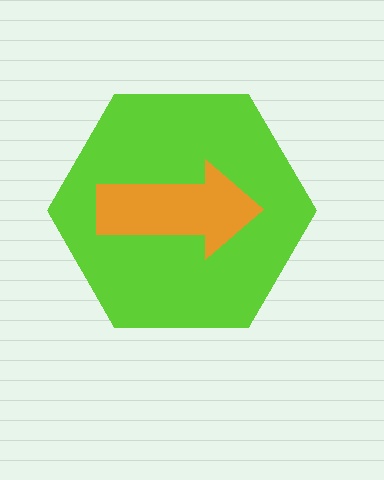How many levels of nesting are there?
2.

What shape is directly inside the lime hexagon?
The orange arrow.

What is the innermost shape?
The orange arrow.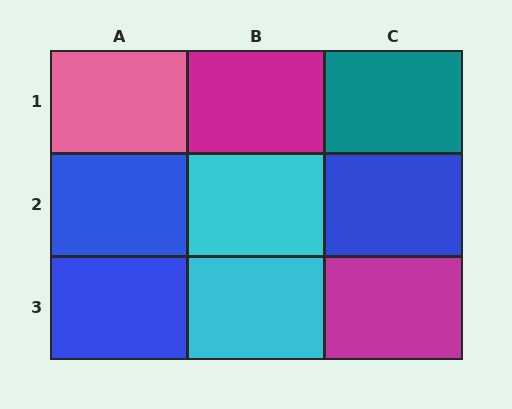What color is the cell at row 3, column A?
Blue.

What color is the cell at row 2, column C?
Blue.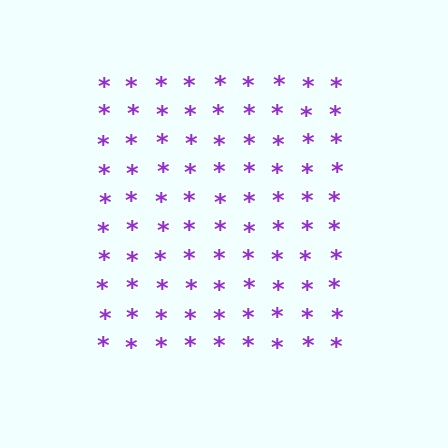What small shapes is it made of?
It is made of small asterisks.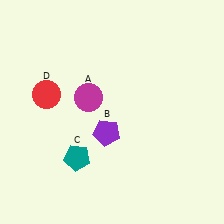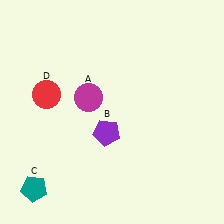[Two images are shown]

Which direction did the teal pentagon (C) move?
The teal pentagon (C) moved left.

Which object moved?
The teal pentagon (C) moved left.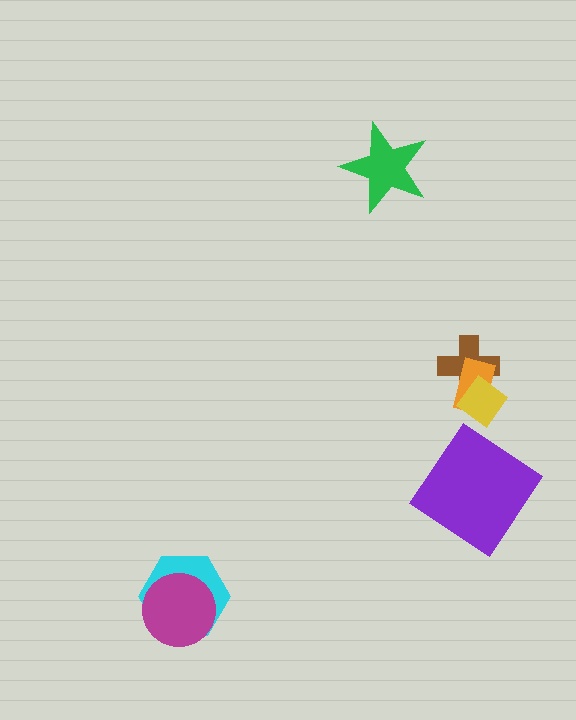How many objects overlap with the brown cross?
2 objects overlap with the brown cross.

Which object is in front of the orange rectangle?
The yellow diamond is in front of the orange rectangle.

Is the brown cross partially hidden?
Yes, it is partially covered by another shape.